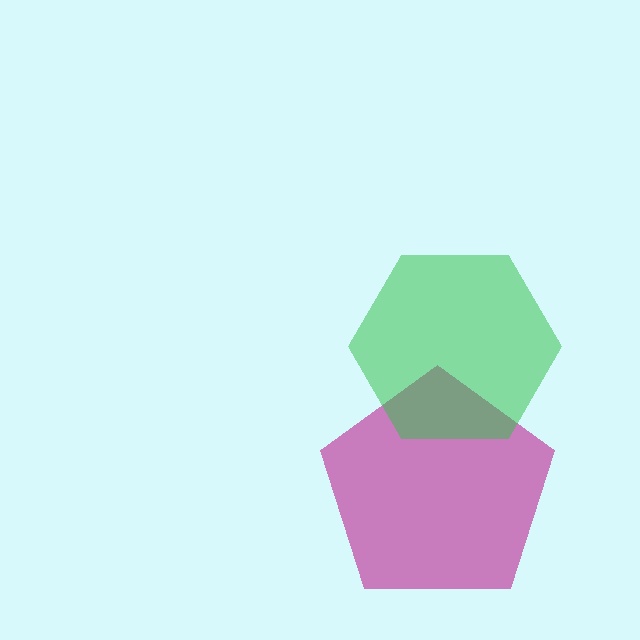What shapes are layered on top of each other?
The layered shapes are: a magenta pentagon, a green hexagon.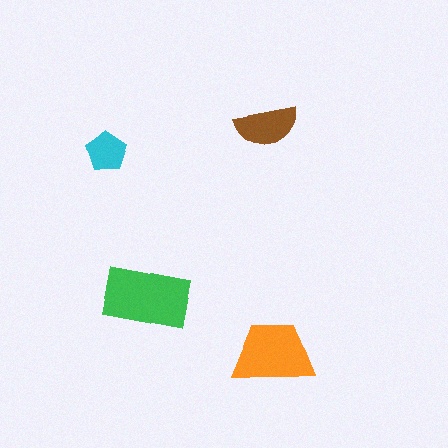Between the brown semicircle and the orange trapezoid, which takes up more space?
The orange trapezoid.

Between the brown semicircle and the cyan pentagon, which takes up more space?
The brown semicircle.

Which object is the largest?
The green rectangle.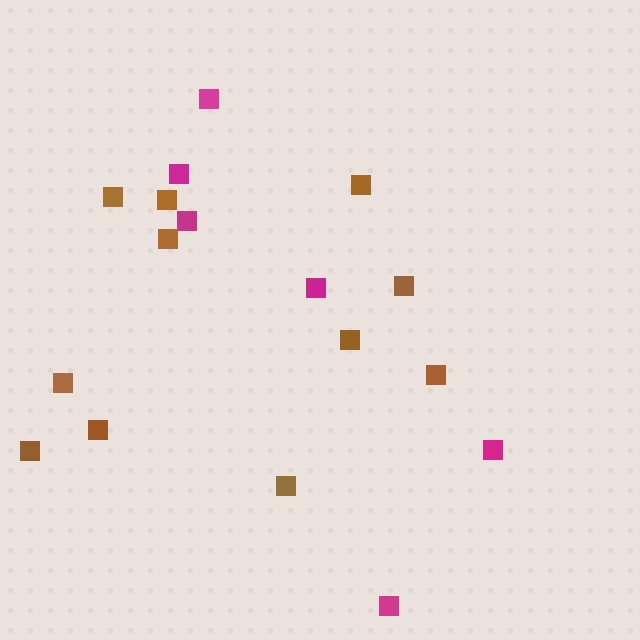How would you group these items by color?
There are 2 groups: one group of magenta squares (6) and one group of brown squares (11).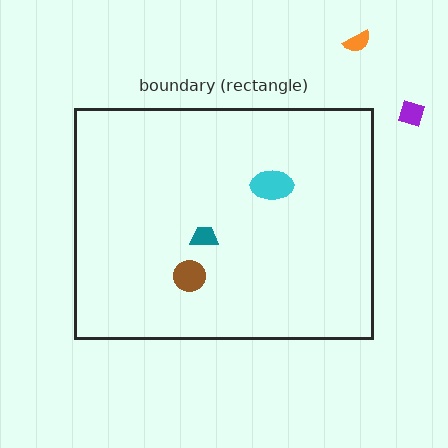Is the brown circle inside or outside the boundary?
Inside.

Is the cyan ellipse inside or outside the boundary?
Inside.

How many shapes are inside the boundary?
3 inside, 2 outside.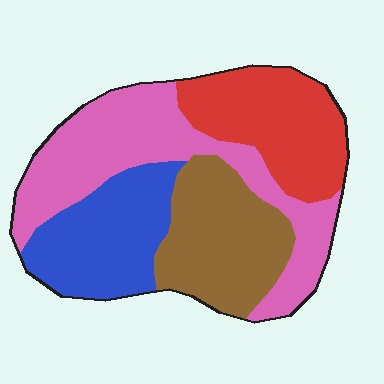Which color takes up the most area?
Pink, at roughly 35%.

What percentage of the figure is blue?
Blue covers around 20% of the figure.